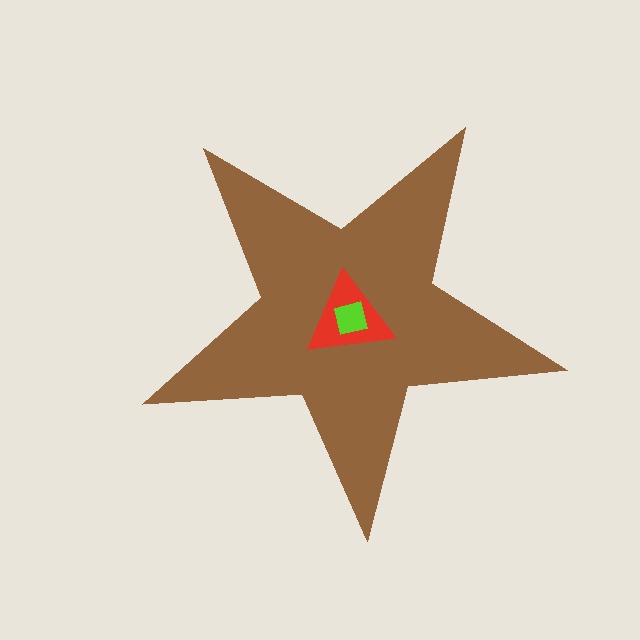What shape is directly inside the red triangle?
The lime square.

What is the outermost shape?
The brown star.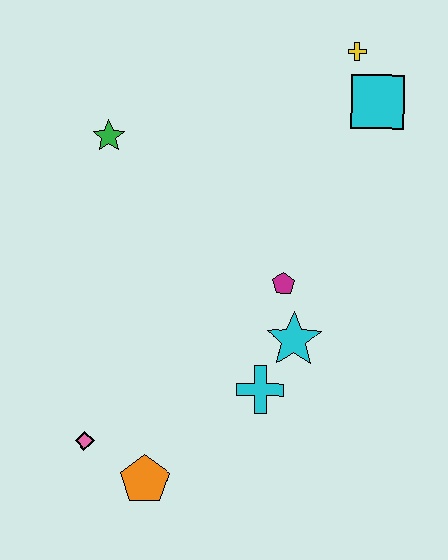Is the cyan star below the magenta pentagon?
Yes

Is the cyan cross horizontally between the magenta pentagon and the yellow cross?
No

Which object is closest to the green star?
The magenta pentagon is closest to the green star.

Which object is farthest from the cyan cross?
The yellow cross is farthest from the cyan cross.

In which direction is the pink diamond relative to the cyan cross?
The pink diamond is to the left of the cyan cross.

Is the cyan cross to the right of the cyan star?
No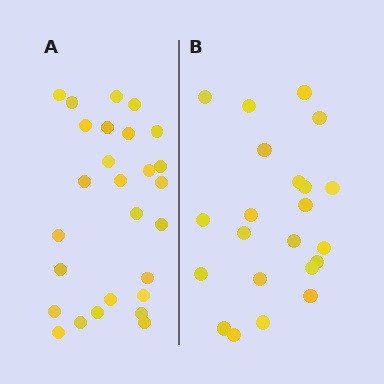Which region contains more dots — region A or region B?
Region A (the left region) has more dots.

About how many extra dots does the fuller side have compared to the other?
Region A has about 5 more dots than region B.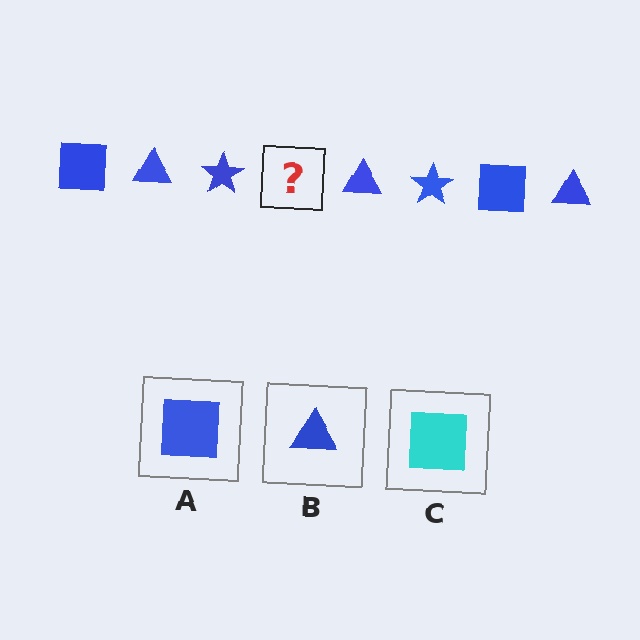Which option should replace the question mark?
Option A.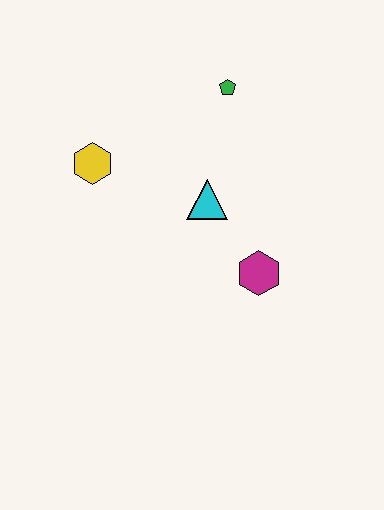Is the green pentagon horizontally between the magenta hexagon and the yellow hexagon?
Yes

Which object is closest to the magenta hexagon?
The cyan triangle is closest to the magenta hexagon.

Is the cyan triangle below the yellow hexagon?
Yes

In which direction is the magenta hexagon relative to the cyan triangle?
The magenta hexagon is below the cyan triangle.